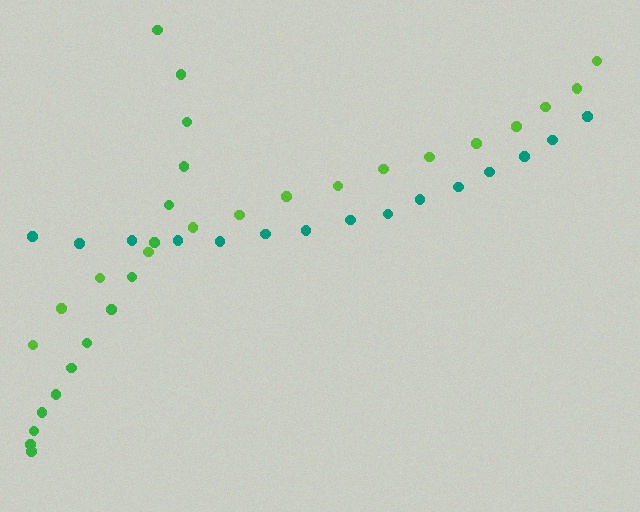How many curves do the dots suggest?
There are 3 distinct paths.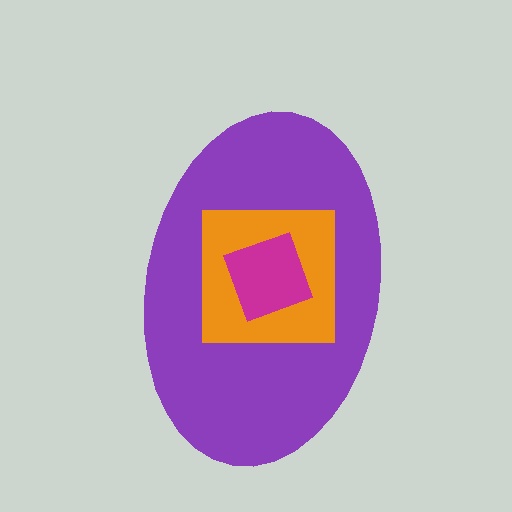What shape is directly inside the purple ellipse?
The orange square.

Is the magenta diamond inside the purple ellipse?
Yes.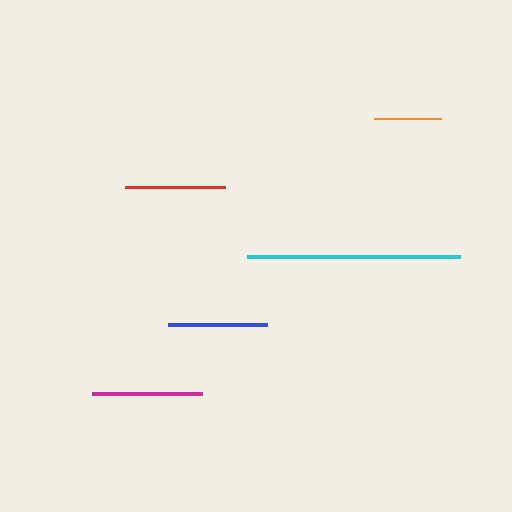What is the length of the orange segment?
The orange segment is approximately 66 pixels long.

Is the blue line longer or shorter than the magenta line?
The magenta line is longer than the blue line.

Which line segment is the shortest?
The orange line is the shortest at approximately 66 pixels.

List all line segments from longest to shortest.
From longest to shortest: cyan, magenta, red, blue, orange.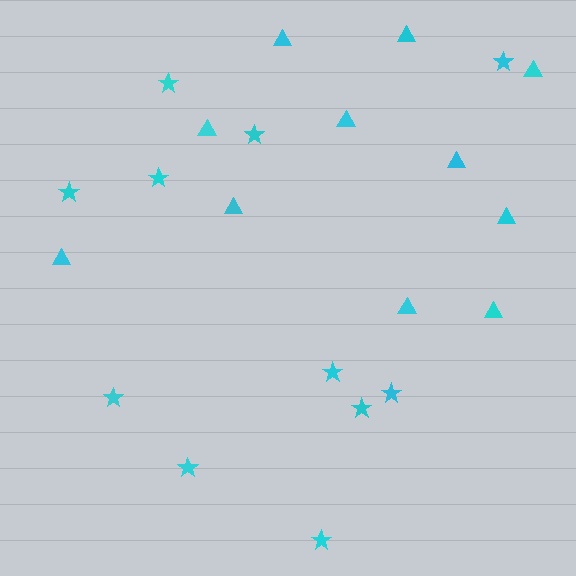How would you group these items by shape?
There are 2 groups: one group of stars (11) and one group of triangles (11).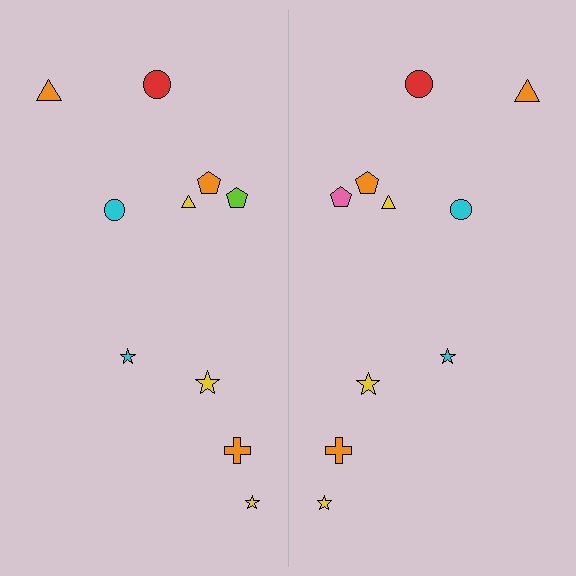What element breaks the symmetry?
The pink pentagon on the right side breaks the symmetry — its mirror counterpart is lime.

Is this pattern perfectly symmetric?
No, the pattern is not perfectly symmetric. The pink pentagon on the right side breaks the symmetry — its mirror counterpart is lime.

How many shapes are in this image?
There are 20 shapes in this image.